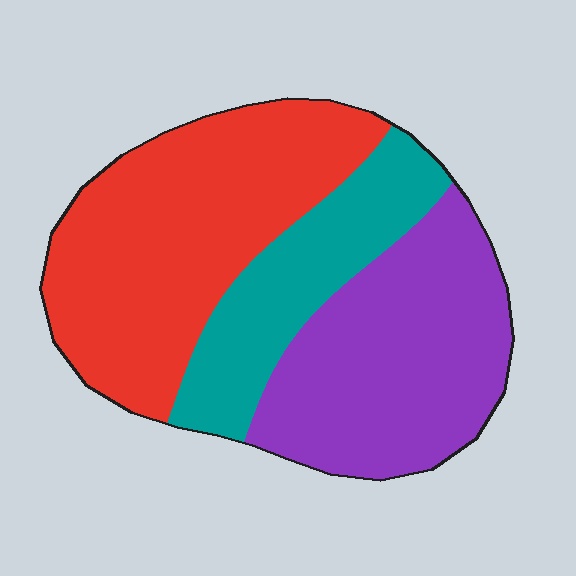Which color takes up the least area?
Teal, at roughly 20%.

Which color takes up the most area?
Red, at roughly 40%.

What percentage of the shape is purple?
Purple takes up between a quarter and a half of the shape.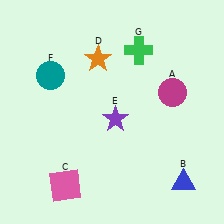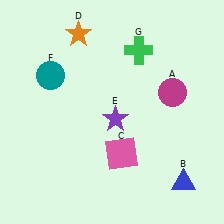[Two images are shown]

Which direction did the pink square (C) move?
The pink square (C) moved right.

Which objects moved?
The objects that moved are: the pink square (C), the orange star (D).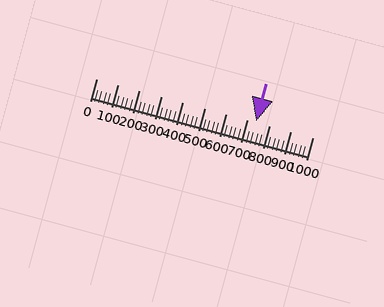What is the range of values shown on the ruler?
The ruler shows values from 0 to 1000.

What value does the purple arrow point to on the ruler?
The purple arrow points to approximately 740.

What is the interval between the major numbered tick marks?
The major tick marks are spaced 100 units apart.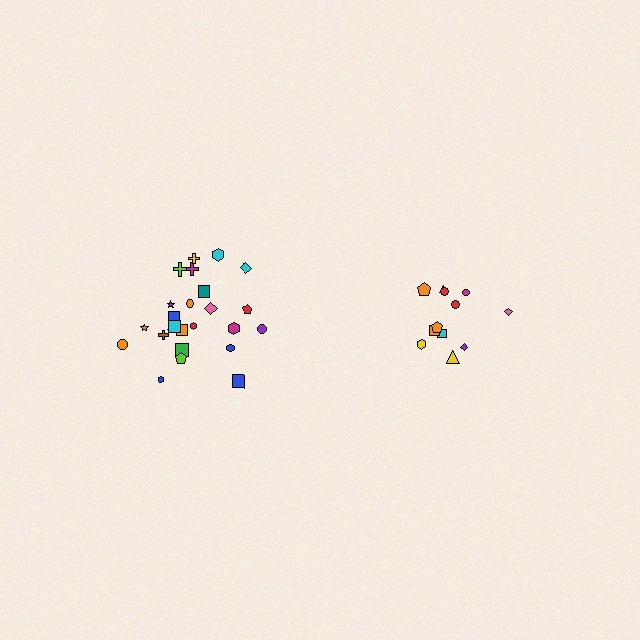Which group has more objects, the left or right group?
The left group.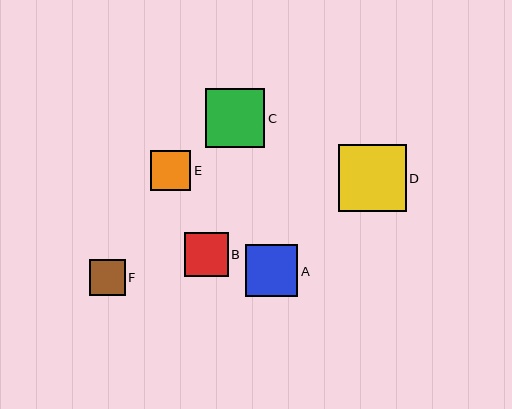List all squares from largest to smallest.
From largest to smallest: D, C, A, B, E, F.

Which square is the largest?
Square D is the largest with a size of approximately 68 pixels.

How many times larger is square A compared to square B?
Square A is approximately 1.2 times the size of square B.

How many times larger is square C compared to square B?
Square C is approximately 1.3 times the size of square B.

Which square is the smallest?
Square F is the smallest with a size of approximately 36 pixels.